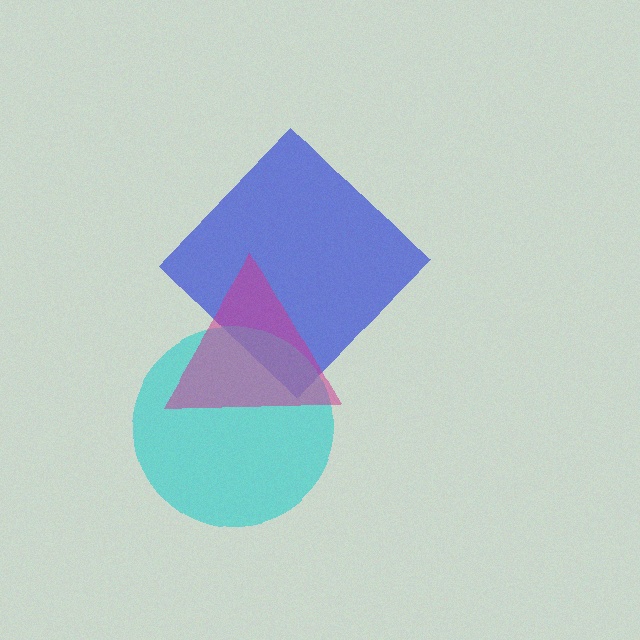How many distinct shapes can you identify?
There are 3 distinct shapes: a blue diamond, a cyan circle, a magenta triangle.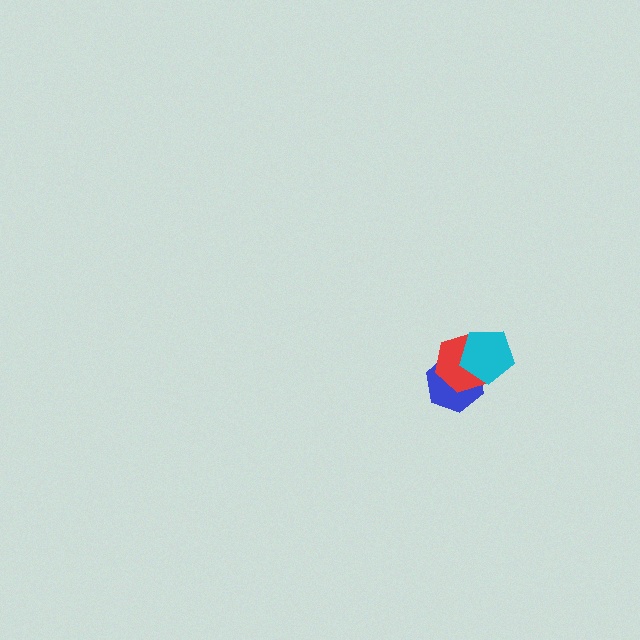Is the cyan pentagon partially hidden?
No, no other shape covers it.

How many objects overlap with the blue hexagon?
2 objects overlap with the blue hexagon.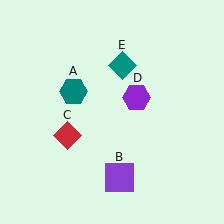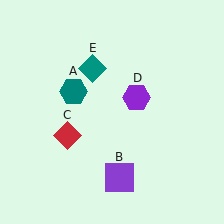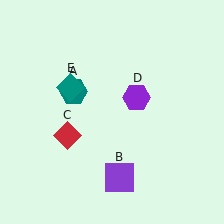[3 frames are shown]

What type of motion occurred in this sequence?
The teal diamond (object E) rotated counterclockwise around the center of the scene.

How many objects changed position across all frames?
1 object changed position: teal diamond (object E).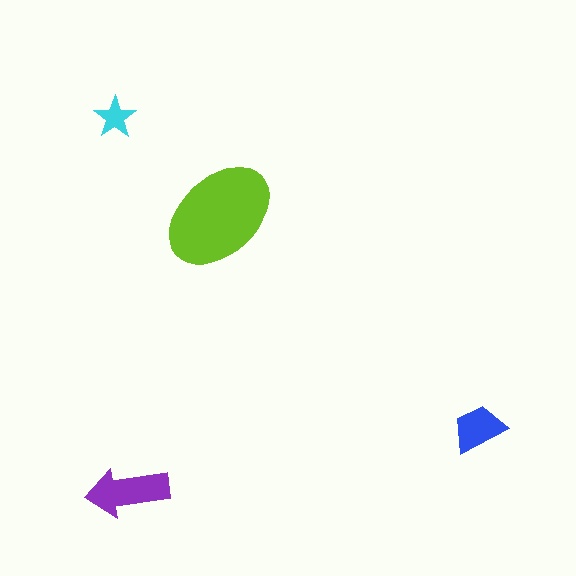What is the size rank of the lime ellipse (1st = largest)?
1st.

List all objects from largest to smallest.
The lime ellipse, the purple arrow, the blue trapezoid, the cyan star.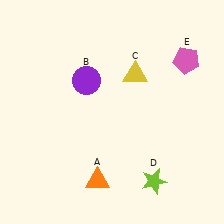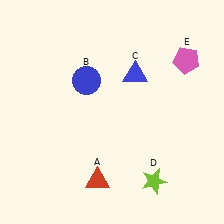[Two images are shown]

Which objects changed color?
A changed from orange to red. B changed from purple to blue. C changed from yellow to blue.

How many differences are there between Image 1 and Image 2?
There are 3 differences between the two images.